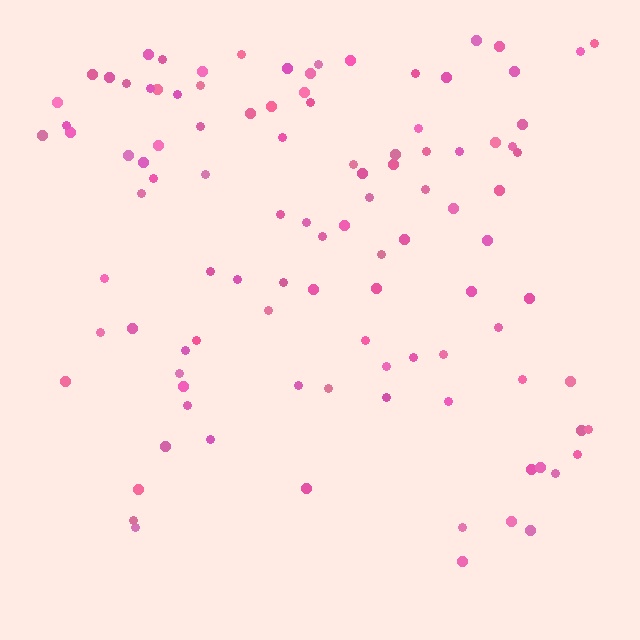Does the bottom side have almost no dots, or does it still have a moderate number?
Still a moderate number, just noticeably fewer than the top.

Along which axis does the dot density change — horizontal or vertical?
Vertical.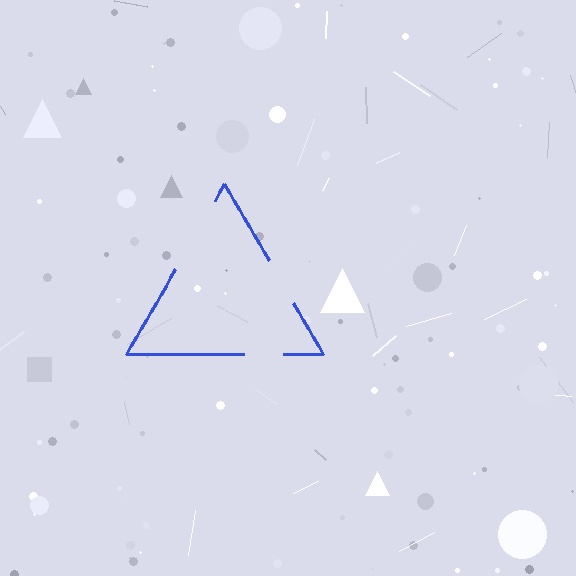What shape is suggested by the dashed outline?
The dashed outline suggests a triangle.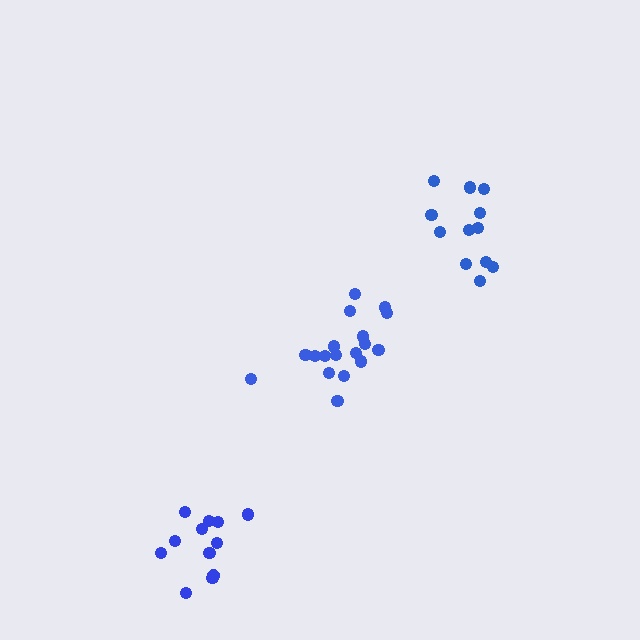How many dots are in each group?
Group 1: 12 dots, Group 2: 18 dots, Group 3: 12 dots (42 total).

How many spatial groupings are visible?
There are 3 spatial groupings.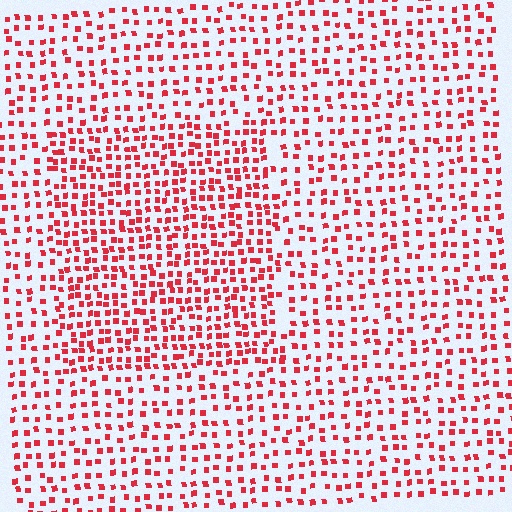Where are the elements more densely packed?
The elements are more densely packed inside the rectangle boundary.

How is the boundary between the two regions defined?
The boundary is defined by a change in element density (approximately 1.7x ratio). All elements are the same color, size, and shape.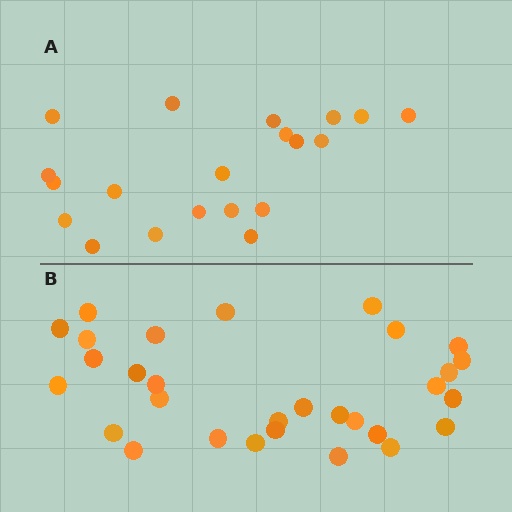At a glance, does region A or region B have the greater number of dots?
Region B (the bottom region) has more dots.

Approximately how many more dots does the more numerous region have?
Region B has roughly 10 or so more dots than region A.